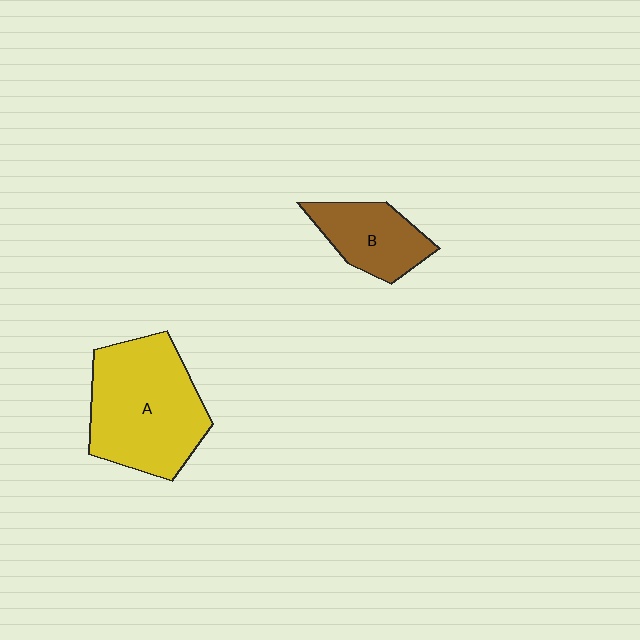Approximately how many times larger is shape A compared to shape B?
Approximately 2.0 times.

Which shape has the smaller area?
Shape B (brown).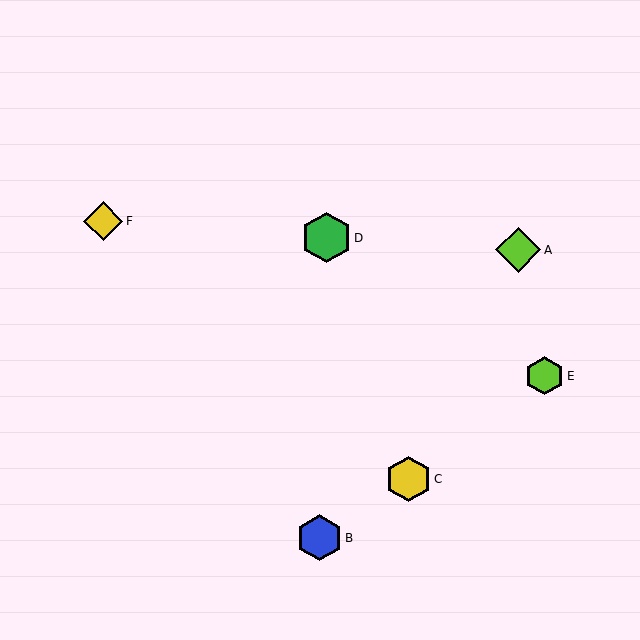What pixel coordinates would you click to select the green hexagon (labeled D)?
Click at (326, 238) to select the green hexagon D.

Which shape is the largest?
The green hexagon (labeled D) is the largest.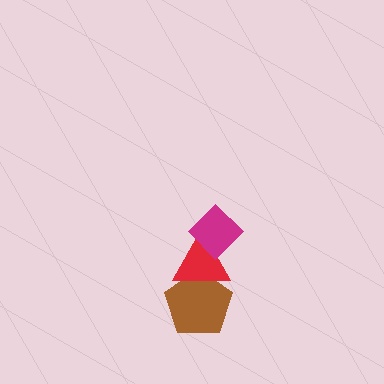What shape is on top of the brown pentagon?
The red triangle is on top of the brown pentagon.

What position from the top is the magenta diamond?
The magenta diamond is 1st from the top.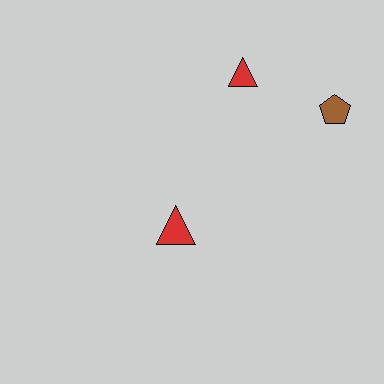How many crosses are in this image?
There are no crosses.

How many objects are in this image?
There are 3 objects.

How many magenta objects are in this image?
There are no magenta objects.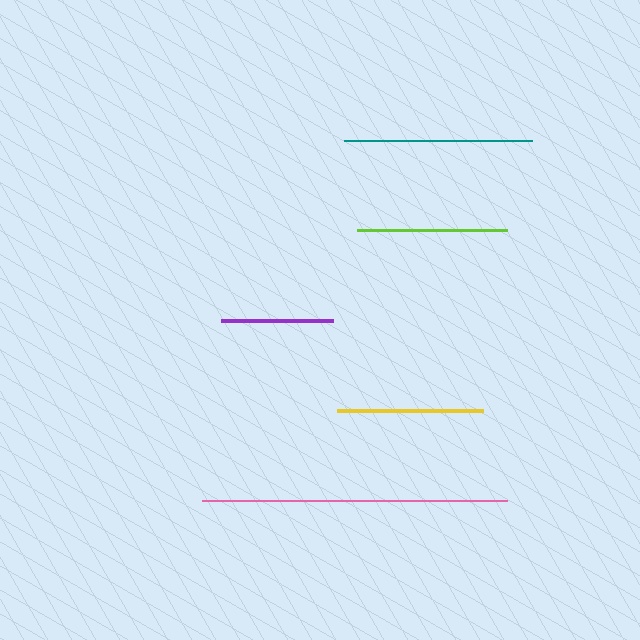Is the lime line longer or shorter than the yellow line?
The lime line is longer than the yellow line.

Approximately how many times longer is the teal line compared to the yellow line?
The teal line is approximately 1.3 times the length of the yellow line.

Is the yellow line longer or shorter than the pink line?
The pink line is longer than the yellow line.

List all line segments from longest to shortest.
From longest to shortest: pink, teal, lime, yellow, purple.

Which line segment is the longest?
The pink line is the longest at approximately 305 pixels.